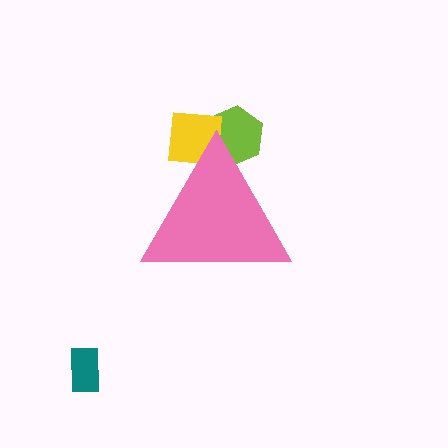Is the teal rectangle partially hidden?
No, the teal rectangle is fully visible.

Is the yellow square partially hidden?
Yes, the yellow square is partially hidden behind the pink triangle.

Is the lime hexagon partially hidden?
Yes, the lime hexagon is partially hidden behind the pink triangle.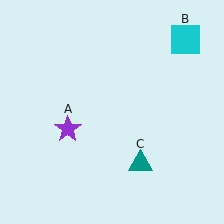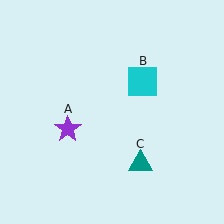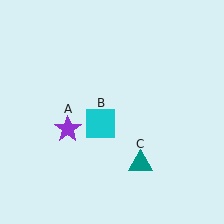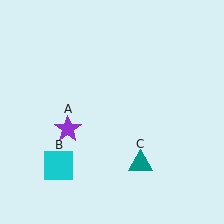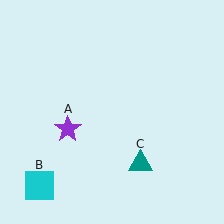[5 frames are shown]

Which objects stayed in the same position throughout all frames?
Purple star (object A) and teal triangle (object C) remained stationary.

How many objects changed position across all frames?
1 object changed position: cyan square (object B).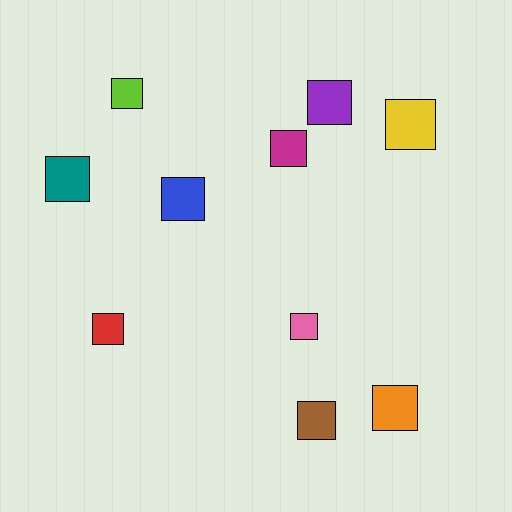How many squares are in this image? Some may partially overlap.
There are 10 squares.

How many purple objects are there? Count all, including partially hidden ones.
There is 1 purple object.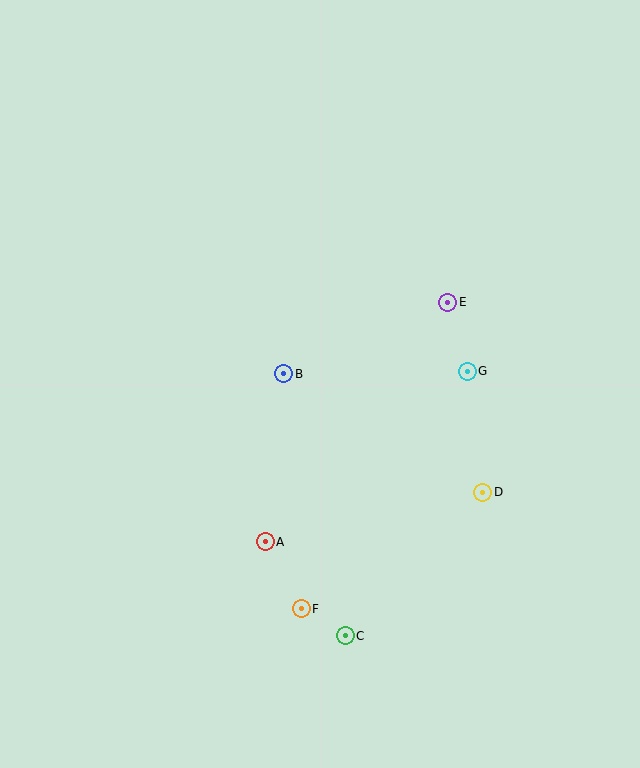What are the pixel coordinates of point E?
Point E is at (448, 302).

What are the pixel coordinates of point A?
Point A is at (265, 542).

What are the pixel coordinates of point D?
Point D is at (483, 492).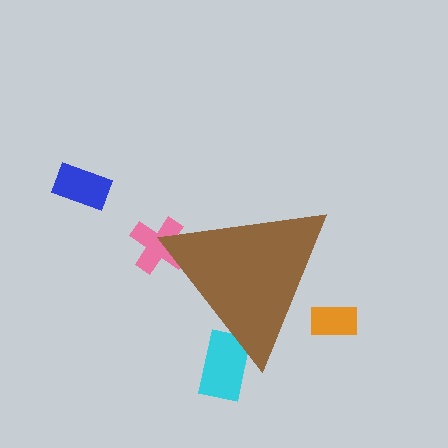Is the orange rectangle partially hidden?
Yes, the orange rectangle is partially hidden behind the brown triangle.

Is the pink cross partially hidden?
Yes, the pink cross is partially hidden behind the brown triangle.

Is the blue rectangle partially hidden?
No, the blue rectangle is fully visible.